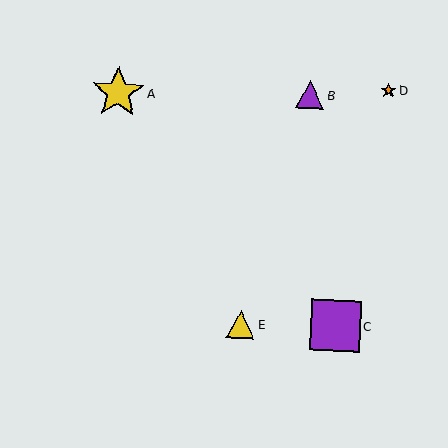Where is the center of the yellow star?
The center of the yellow star is at (118, 92).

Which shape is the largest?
The yellow star (labeled A) is the largest.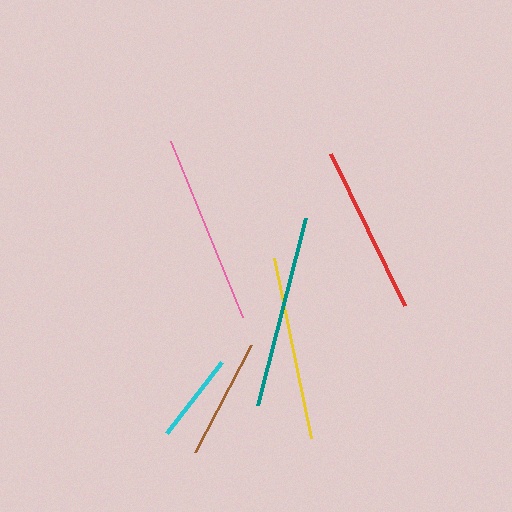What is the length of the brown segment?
The brown segment is approximately 120 pixels long.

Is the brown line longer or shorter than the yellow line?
The yellow line is longer than the brown line.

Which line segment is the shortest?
The cyan line is the shortest at approximately 90 pixels.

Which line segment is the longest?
The teal line is the longest at approximately 193 pixels.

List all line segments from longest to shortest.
From longest to shortest: teal, pink, yellow, red, brown, cyan.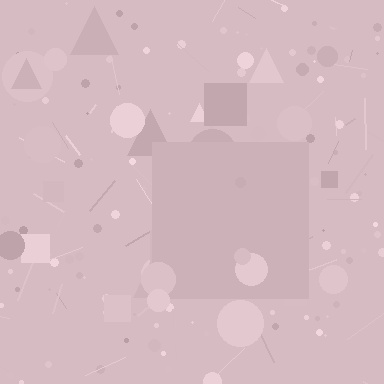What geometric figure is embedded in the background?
A square is embedded in the background.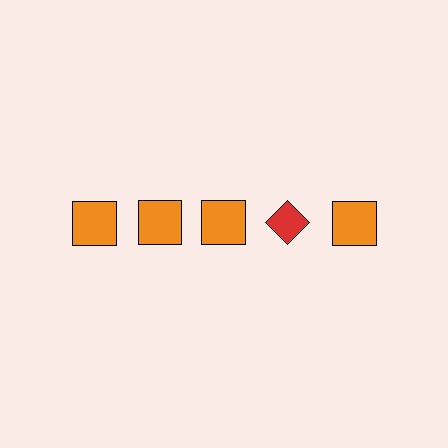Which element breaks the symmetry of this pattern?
The red diamond in the top row, second from right column breaks the symmetry. All other shapes are orange squares.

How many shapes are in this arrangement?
There are 5 shapes arranged in a grid pattern.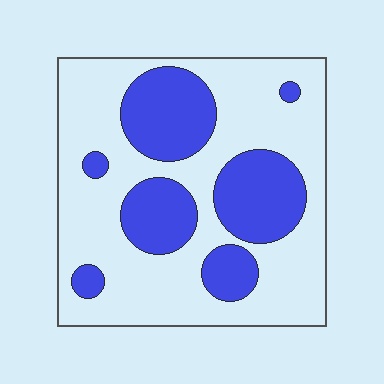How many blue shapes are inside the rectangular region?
7.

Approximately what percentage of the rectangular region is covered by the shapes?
Approximately 30%.